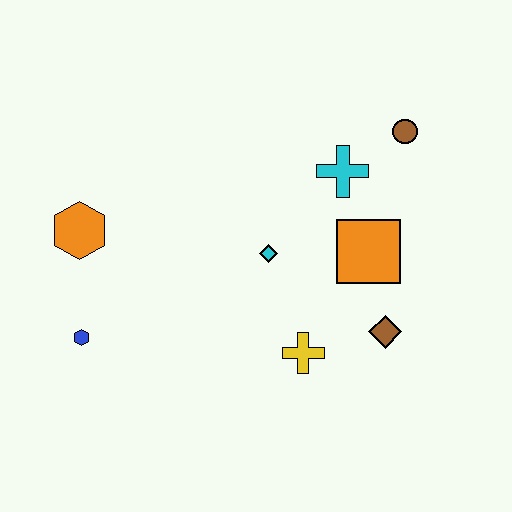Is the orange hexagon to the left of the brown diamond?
Yes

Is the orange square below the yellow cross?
No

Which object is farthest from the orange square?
The blue hexagon is farthest from the orange square.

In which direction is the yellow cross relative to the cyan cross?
The yellow cross is below the cyan cross.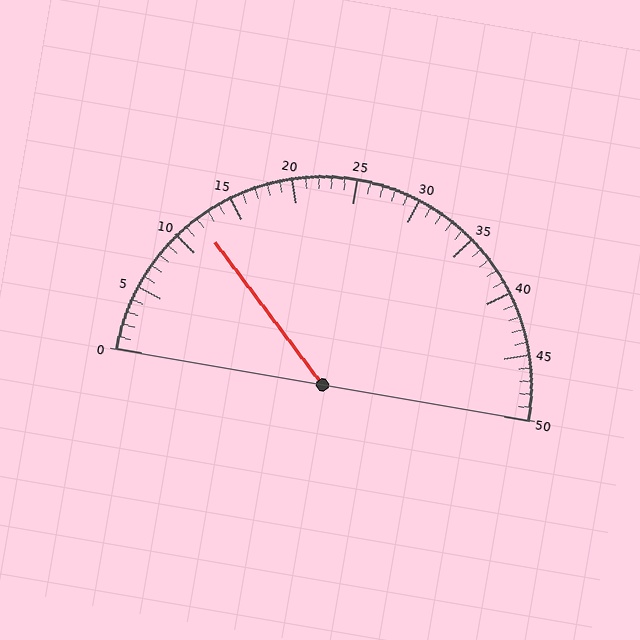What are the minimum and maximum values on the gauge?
The gauge ranges from 0 to 50.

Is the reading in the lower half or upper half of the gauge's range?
The reading is in the lower half of the range (0 to 50).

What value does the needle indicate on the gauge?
The needle indicates approximately 12.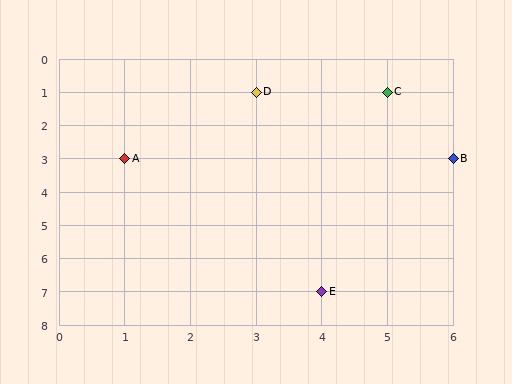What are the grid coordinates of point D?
Point D is at grid coordinates (3, 1).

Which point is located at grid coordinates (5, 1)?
Point C is at (5, 1).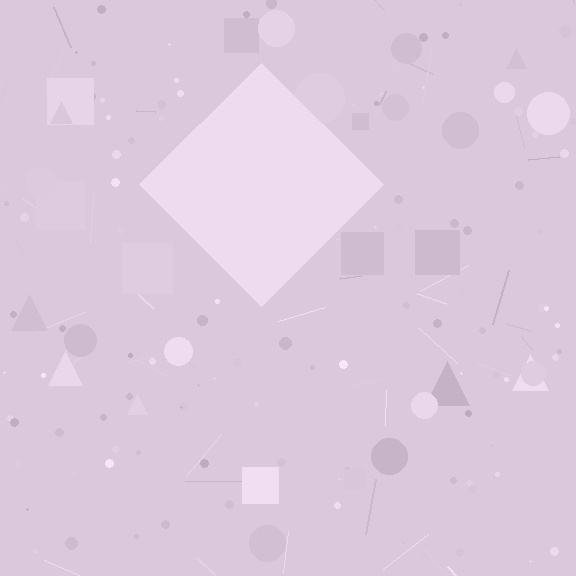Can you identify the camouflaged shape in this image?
The camouflaged shape is a diamond.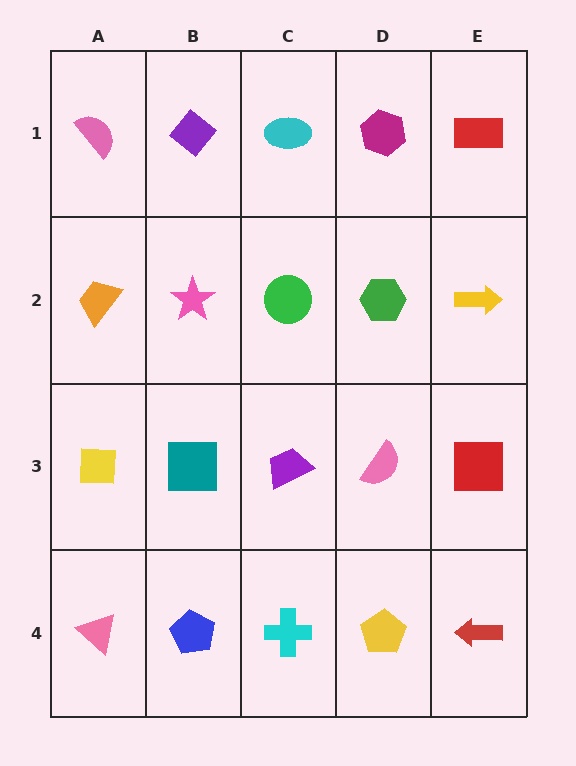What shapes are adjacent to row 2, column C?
A cyan ellipse (row 1, column C), a purple trapezoid (row 3, column C), a pink star (row 2, column B), a green hexagon (row 2, column D).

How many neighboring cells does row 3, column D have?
4.